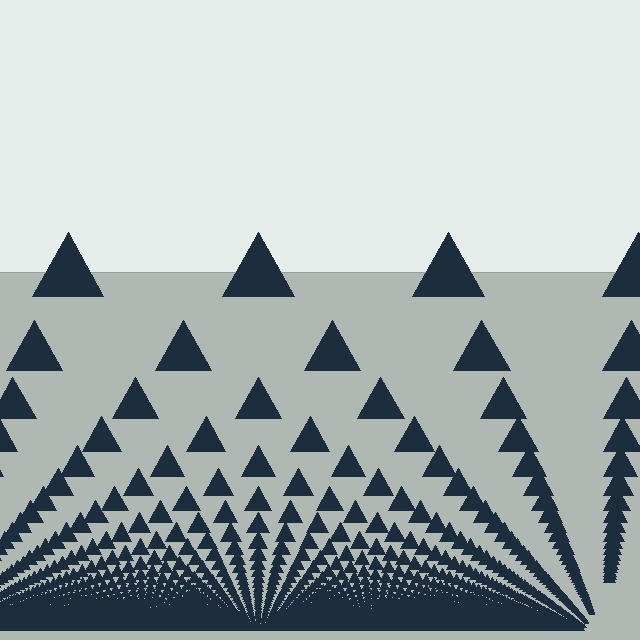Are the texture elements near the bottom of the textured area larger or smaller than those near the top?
Smaller. The gradient is inverted — elements near the bottom are smaller and denser.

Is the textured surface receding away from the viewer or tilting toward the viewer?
The surface appears to tilt toward the viewer. Texture elements get larger and sparser toward the top.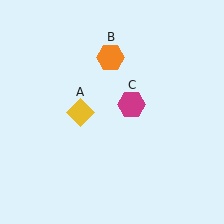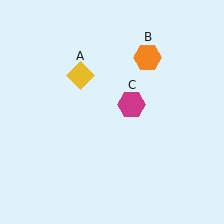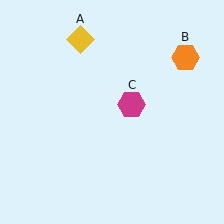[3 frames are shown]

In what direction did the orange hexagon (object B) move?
The orange hexagon (object B) moved right.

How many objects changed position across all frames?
2 objects changed position: yellow diamond (object A), orange hexagon (object B).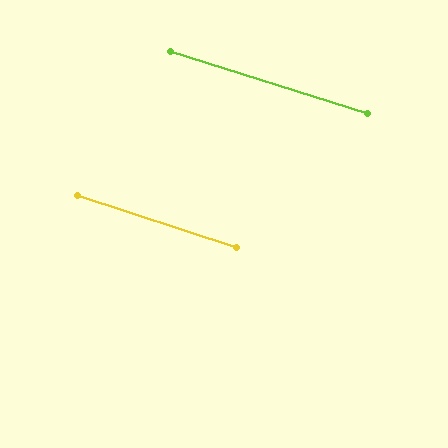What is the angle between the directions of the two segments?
Approximately 0 degrees.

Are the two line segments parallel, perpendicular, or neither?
Parallel — their directions differ by only 0.3°.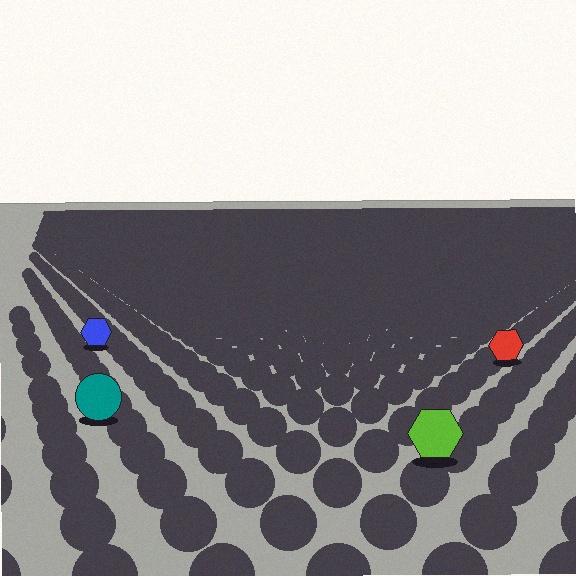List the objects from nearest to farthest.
From nearest to farthest: the lime hexagon, the teal circle, the red hexagon, the blue hexagon.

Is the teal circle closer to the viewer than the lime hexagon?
No. The lime hexagon is closer — you can tell from the texture gradient: the ground texture is coarser near it.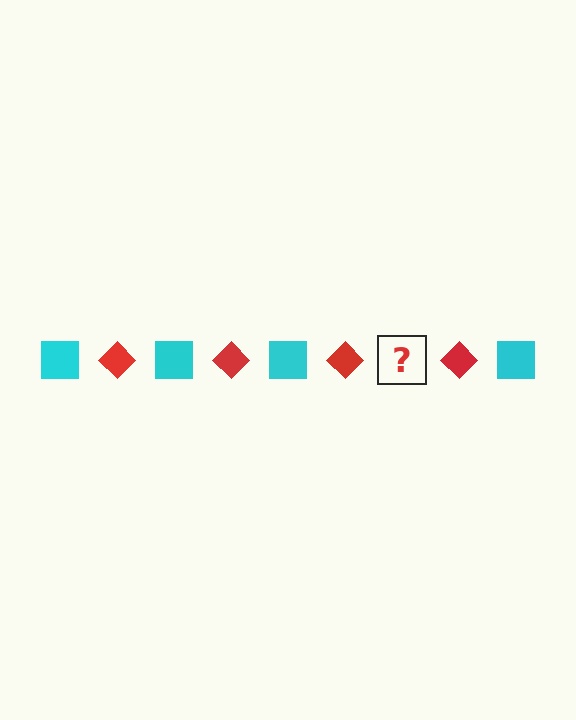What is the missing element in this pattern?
The missing element is a cyan square.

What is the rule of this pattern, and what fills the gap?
The rule is that the pattern alternates between cyan square and red diamond. The gap should be filled with a cyan square.